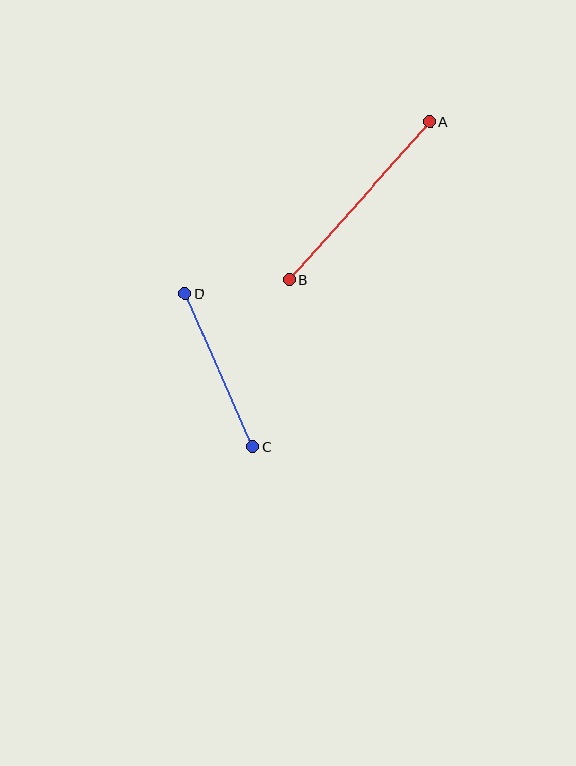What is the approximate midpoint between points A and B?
The midpoint is at approximately (360, 201) pixels.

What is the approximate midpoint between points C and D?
The midpoint is at approximately (219, 370) pixels.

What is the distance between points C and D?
The distance is approximately 168 pixels.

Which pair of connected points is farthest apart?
Points A and B are farthest apart.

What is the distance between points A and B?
The distance is approximately 211 pixels.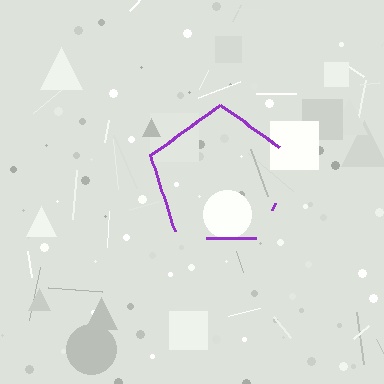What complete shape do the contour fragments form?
The contour fragments form a pentagon.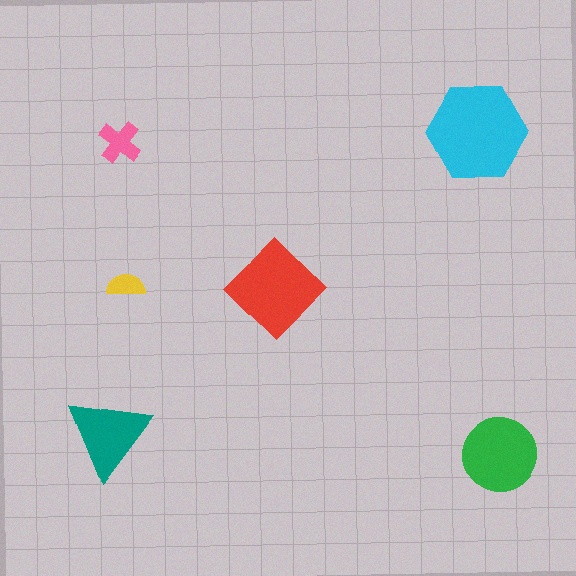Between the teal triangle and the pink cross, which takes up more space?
The teal triangle.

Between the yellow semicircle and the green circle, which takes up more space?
The green circle.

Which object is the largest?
The cyan hexagon.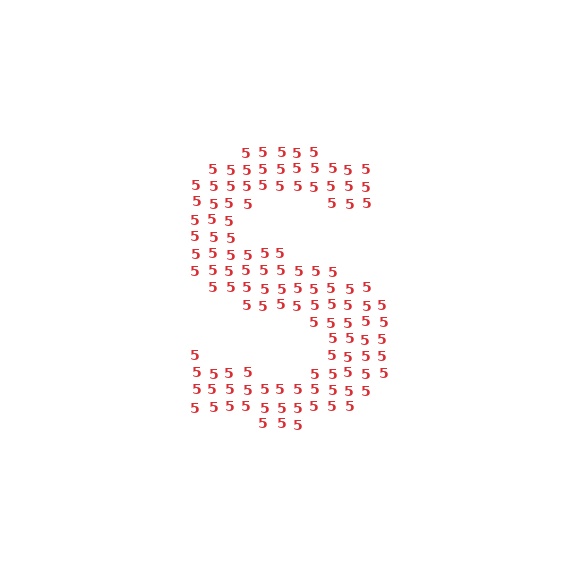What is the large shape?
The large shape is the letter S.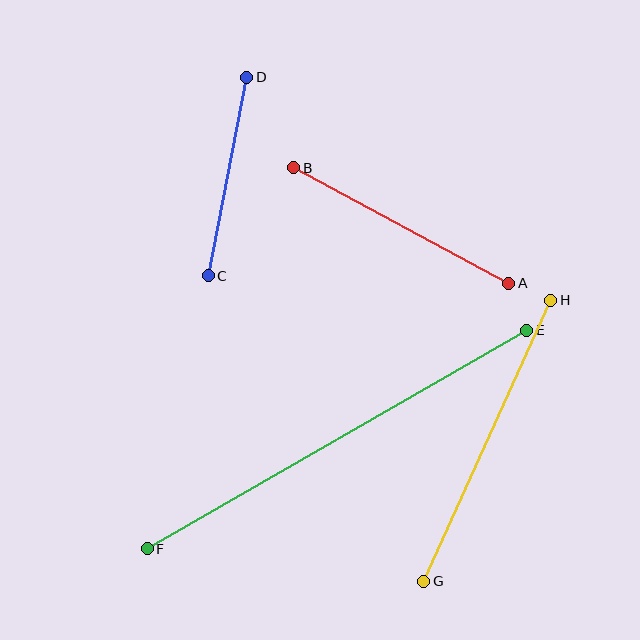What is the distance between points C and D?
The distance is approximately 202 pixels.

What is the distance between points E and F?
The distance is approximately 438 pixels.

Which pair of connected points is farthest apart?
Points E and F are farthest apart.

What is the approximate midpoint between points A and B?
The midpoint is at approximately (401, 226) pixels.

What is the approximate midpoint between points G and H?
The midpoint is at approximately (487, 441) pixels.